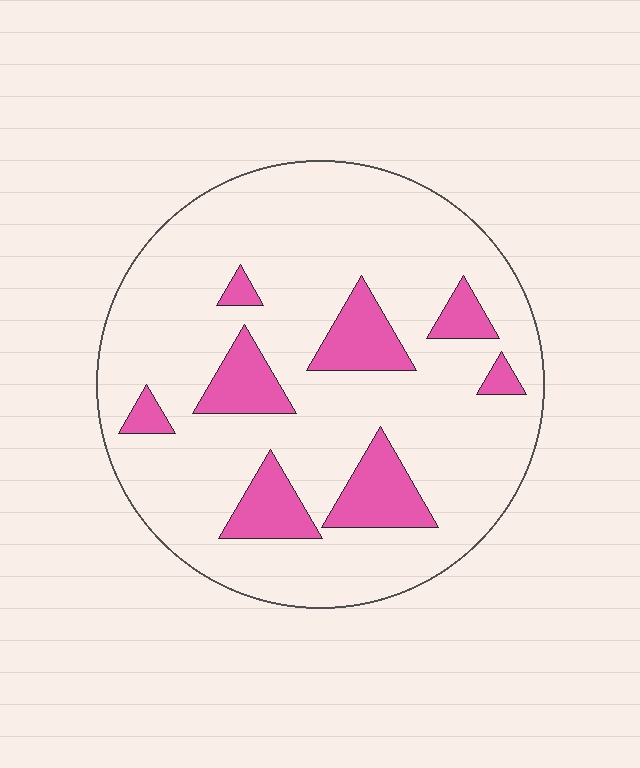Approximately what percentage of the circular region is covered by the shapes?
Approximately 15%.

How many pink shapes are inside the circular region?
8.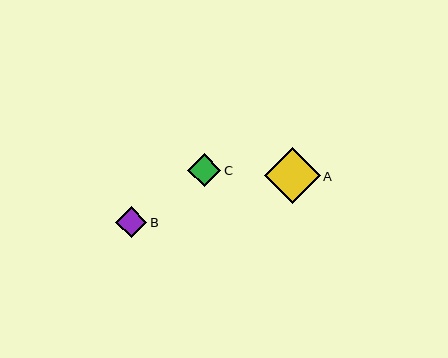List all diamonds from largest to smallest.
From largest to smallest: A, C, B.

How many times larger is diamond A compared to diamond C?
Diamond A is approximately 1.7 times the size of diamond C.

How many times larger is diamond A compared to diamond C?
Diamond A is approximately 1.7 times the size of diamond C.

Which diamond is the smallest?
Diamond B is the smallest with a size of approximately 32 pixels.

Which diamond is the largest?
Diamond A is the largest with a size of approximately 56 pixels.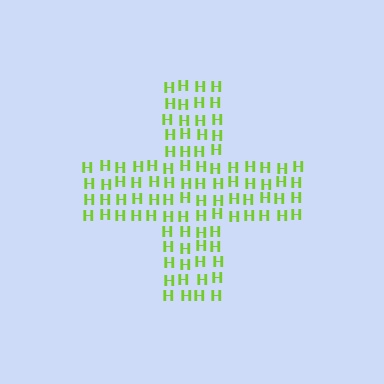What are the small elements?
The small elements are letter H's.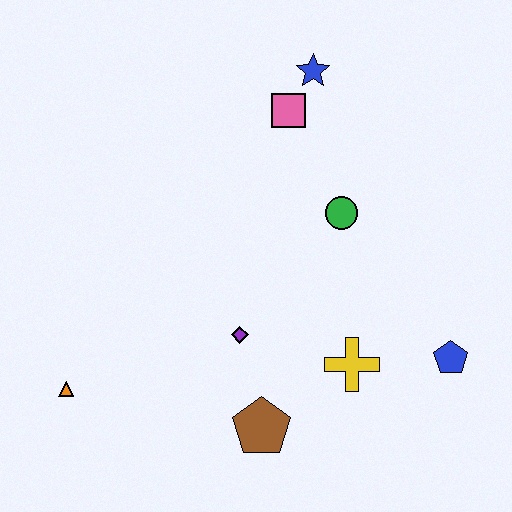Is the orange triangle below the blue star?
Yes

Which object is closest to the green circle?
The pink square is closest to the green circle.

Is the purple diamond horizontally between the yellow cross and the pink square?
No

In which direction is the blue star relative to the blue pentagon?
The blue star is above the blue pentagon.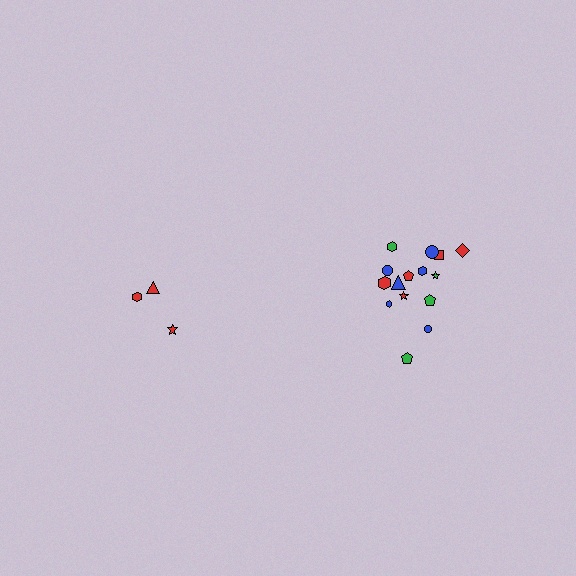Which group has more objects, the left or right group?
The right group.